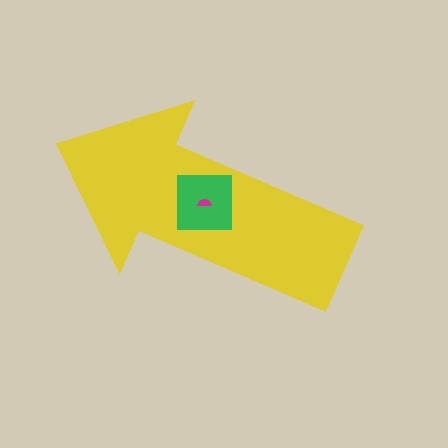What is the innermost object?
The magenta semicircle.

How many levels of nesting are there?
3.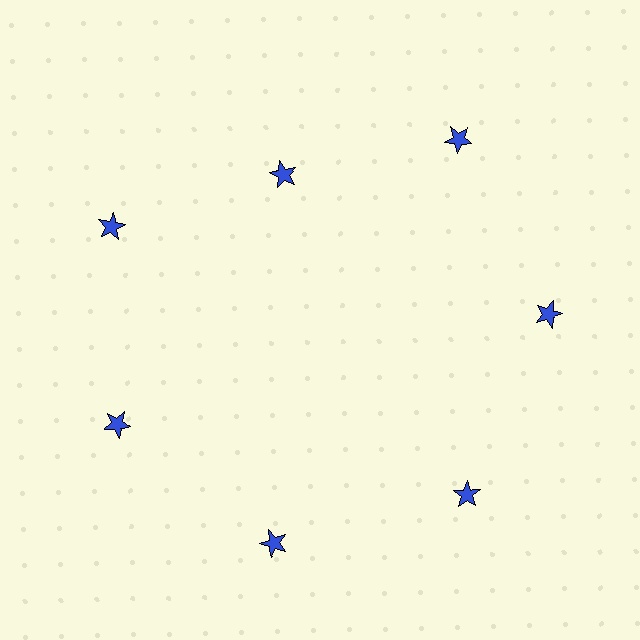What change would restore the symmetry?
The symmetry would be restored by moving it outward, back onto the ring so that all 7 stars sit at equal angles and equal distance from the center.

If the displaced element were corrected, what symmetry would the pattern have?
It would have 7-fold rotational symmetry — the pattern would map onto itself every 51 degrees.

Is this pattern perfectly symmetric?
No. The 7 blue stars are arranged in a ring, but one element near the 12 o'clock position is pulled inward toward the center, breaking the 7-fold rotational symmetry.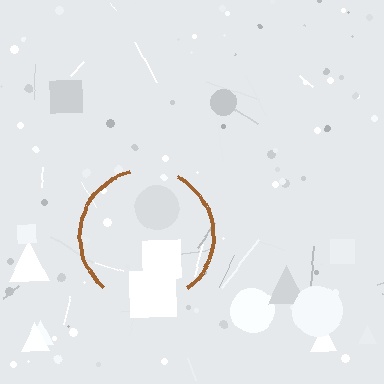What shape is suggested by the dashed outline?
The dashed outline suggests a circle.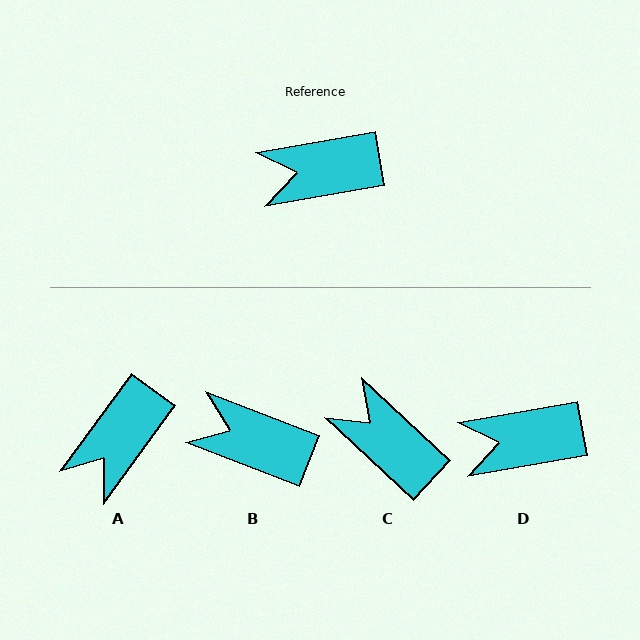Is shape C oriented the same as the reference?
No, it is off by about 53 degrees.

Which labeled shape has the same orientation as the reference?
D.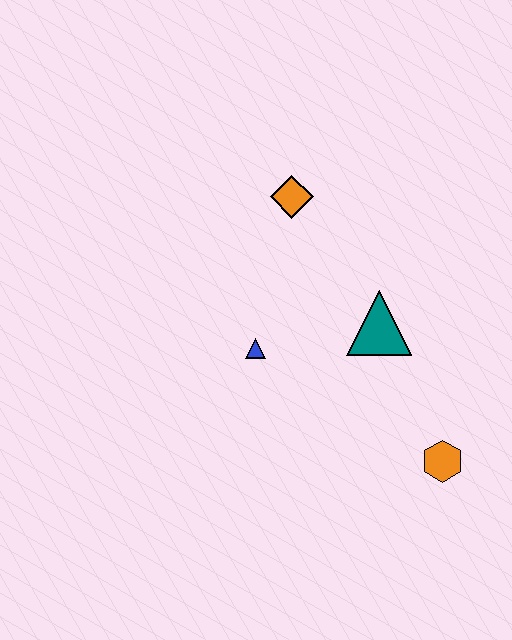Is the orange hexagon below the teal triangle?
Yes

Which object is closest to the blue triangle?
The teal triangle is closest to the blue triangle.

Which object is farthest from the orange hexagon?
The orange diamond is farthest from the orange hexagon.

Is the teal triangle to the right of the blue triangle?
Yes